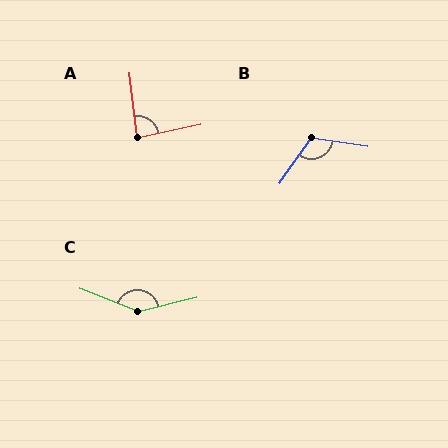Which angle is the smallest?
A, at approximately 84 degrees.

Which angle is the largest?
C, at approximately 145 degrees.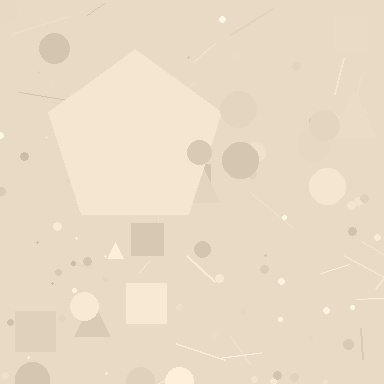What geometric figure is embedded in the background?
A pentagon is embedded in the background.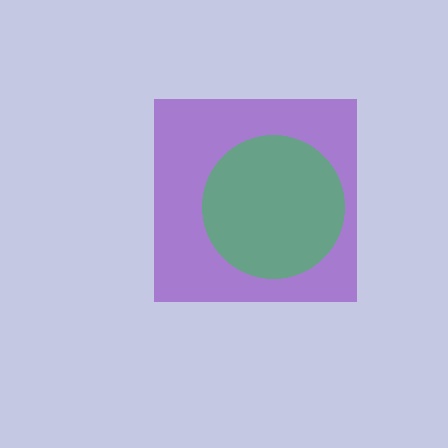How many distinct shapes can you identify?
There are 2 distinct shapes: a purple square, a green circle.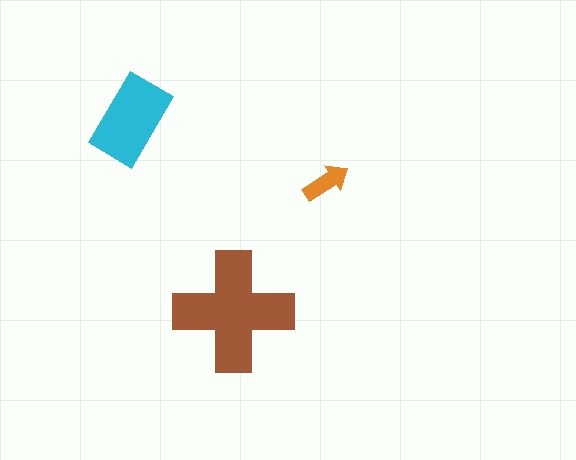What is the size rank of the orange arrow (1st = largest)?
3rd.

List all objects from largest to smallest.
The brown cross, the cyan rectangle, the orange arrow.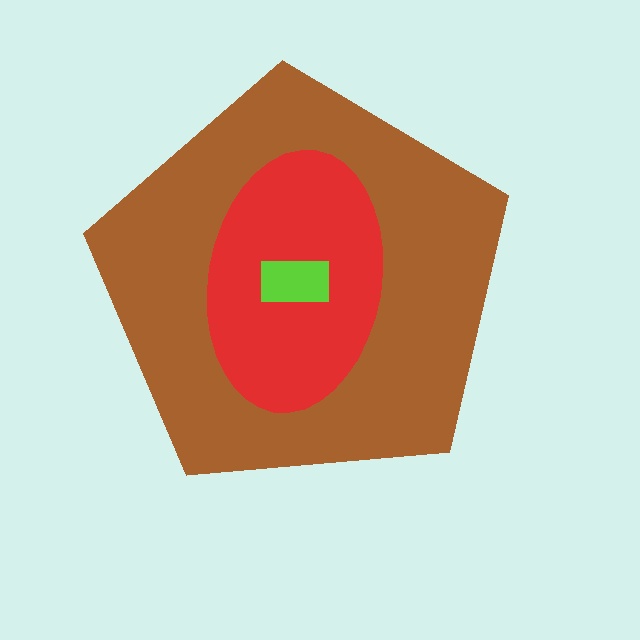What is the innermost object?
The lime rectangle.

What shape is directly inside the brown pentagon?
The red ellipse.